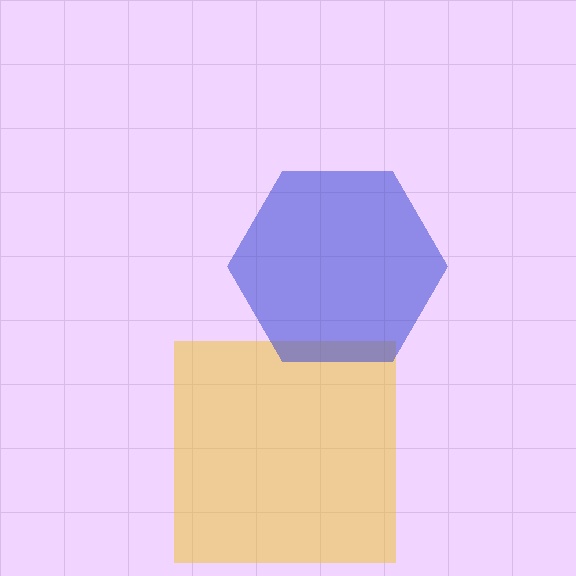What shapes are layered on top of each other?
The layered shapes are: a yellow square, a blue hexagon.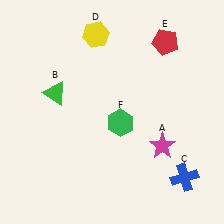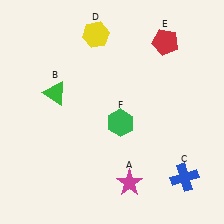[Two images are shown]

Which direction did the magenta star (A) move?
The magenta star (A) moved down.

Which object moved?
The magenta star (A) moved down.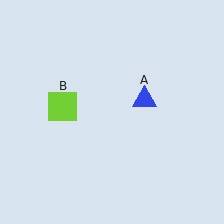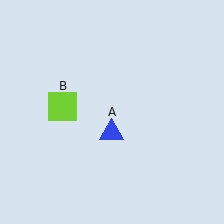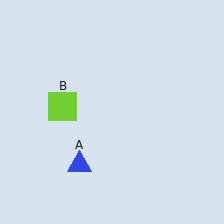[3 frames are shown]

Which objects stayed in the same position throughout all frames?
Lime square (object B) remained stationary.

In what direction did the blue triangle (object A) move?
The blue triangle (object A) moved down and to the left.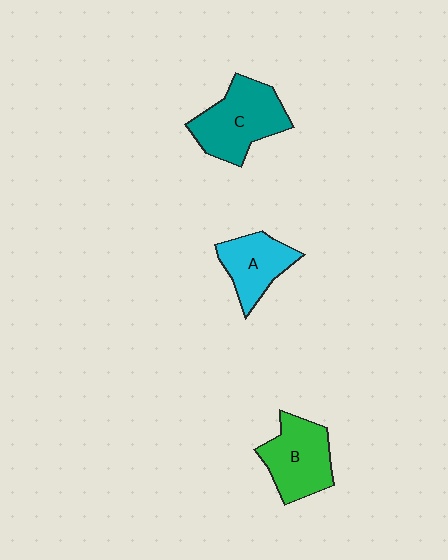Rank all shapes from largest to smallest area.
From largest to smallest: C (teal), B (green), A (cyan).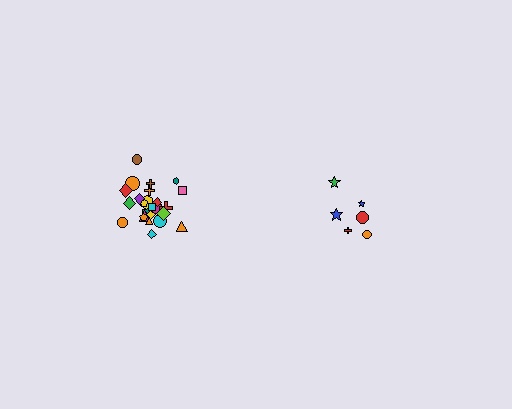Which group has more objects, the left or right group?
The left group.